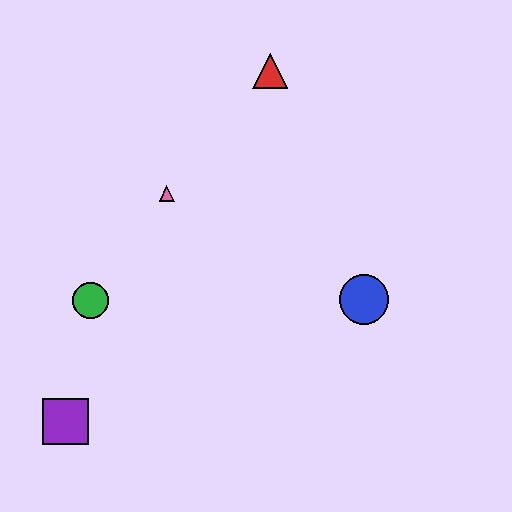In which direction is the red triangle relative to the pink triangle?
The red triangle is above the pink triangle.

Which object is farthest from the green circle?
The red triangle is farthest from the green circle.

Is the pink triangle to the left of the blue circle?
Yes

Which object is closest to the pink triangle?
The green circle is closest to the pink triangle.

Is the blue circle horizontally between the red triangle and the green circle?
No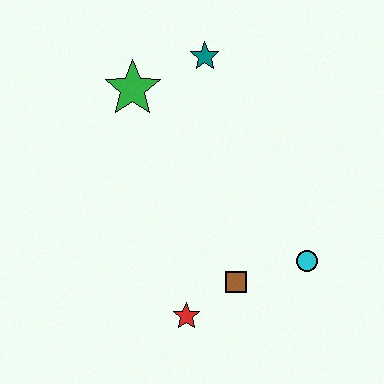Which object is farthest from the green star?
The cyan circle is farthest from the green star.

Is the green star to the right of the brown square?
No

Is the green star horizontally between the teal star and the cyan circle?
No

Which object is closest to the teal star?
The green star is closest to the teal star.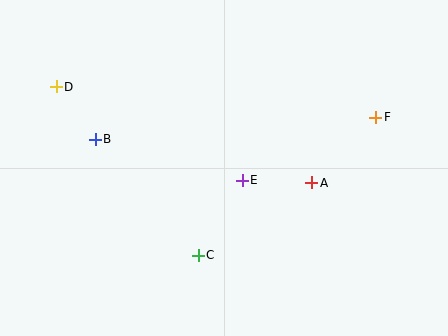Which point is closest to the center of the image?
Point E at (242, 180) is closest to the center.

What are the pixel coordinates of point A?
Point A is at (312, 183).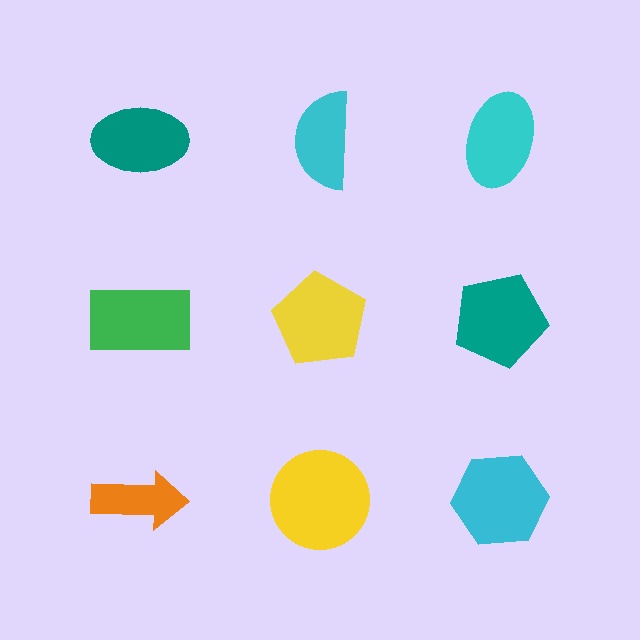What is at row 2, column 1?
A green rectangle.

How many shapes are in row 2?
3 shapes.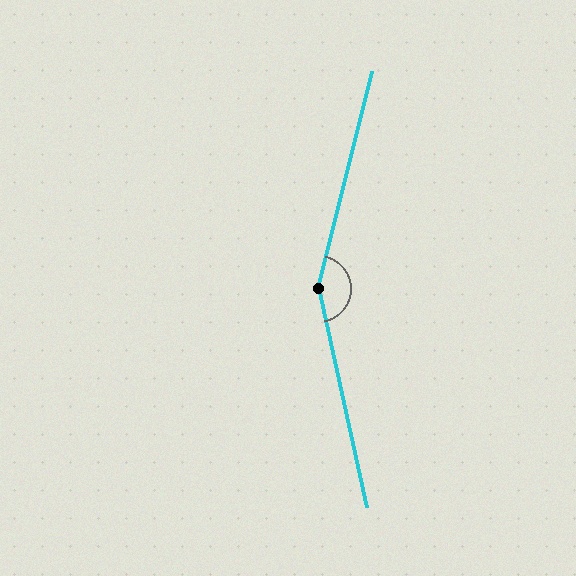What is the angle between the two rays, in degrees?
Approximately 153 degrees.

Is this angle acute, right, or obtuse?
It is obtuse.